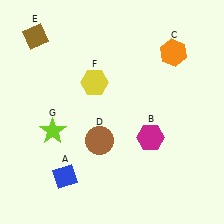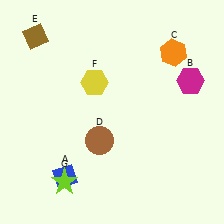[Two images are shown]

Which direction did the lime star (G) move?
The lime star (G) moved down.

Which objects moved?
The objects that moved are: the magenta hexagon (B), the lime star (G).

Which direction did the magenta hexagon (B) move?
The magenta hexagon (B) moved up.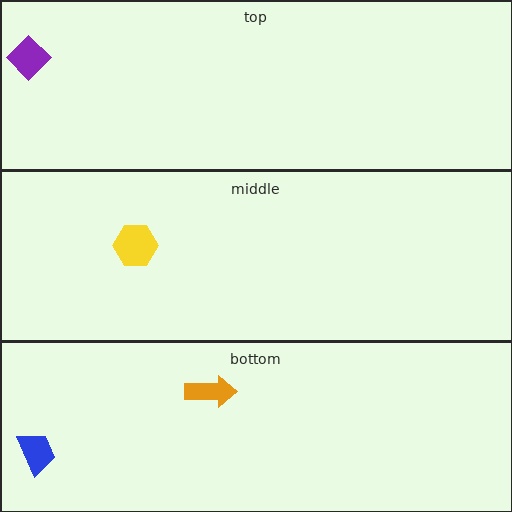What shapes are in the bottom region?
The blue trapezoid, the orange arrow.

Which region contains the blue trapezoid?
The bottom region.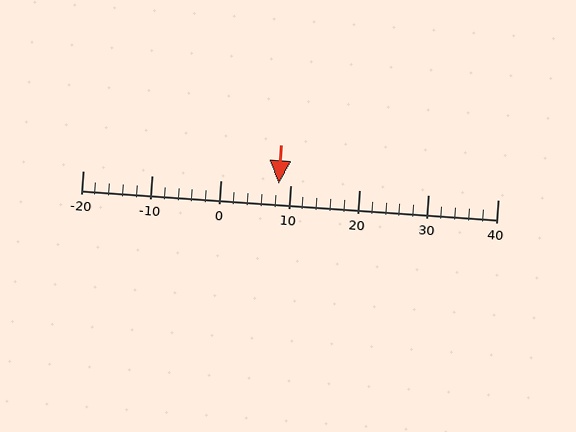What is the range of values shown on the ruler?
The ruler shows values from -20 to 40.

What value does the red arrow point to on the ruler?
The red arrow points to approximately 8.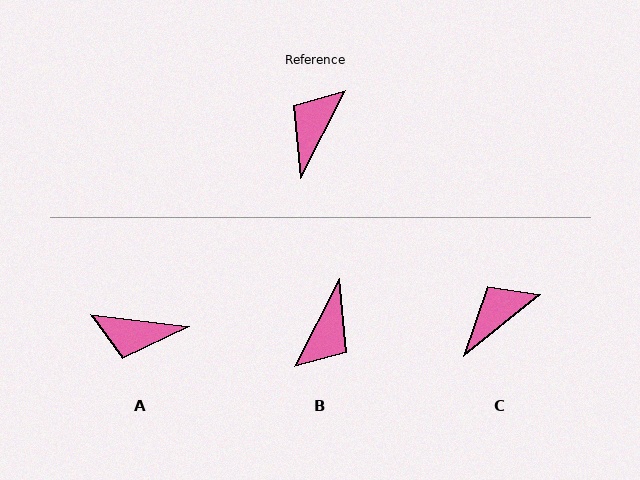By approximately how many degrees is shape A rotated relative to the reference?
Approximately 110 degrees counter-clockwise.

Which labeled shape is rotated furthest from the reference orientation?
B, about 180 degrees away.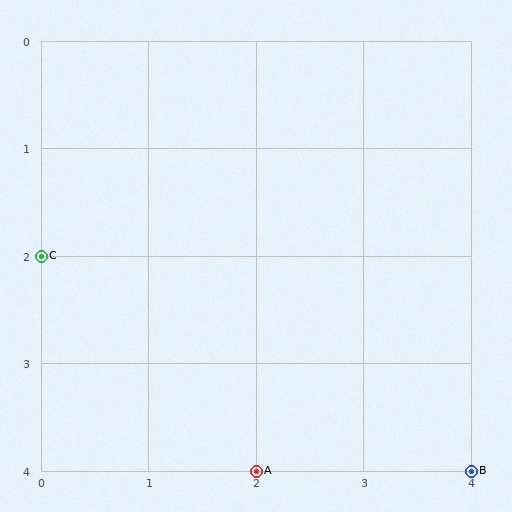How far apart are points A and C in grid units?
Points A and C are 2 columns and 2 rows apart (about 2.8 grid units diagonally).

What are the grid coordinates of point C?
Point C is at grid coordinates (0, 2).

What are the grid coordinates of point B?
Point B is at grid coordinates (4, 4).